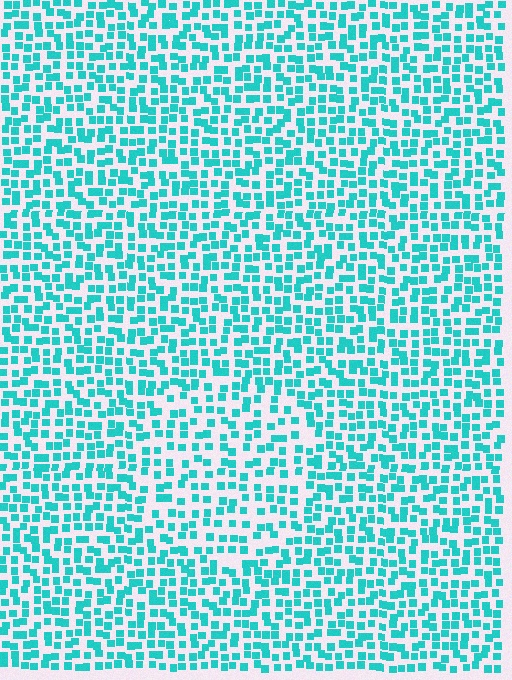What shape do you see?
I see a circle.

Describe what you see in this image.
The image contains small cyan elements arranged at two different densities. A circle-shaped region is visible where the elements are less densely packed than the surrounding area.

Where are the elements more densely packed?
The elements are more densely packed outside the circle boundary.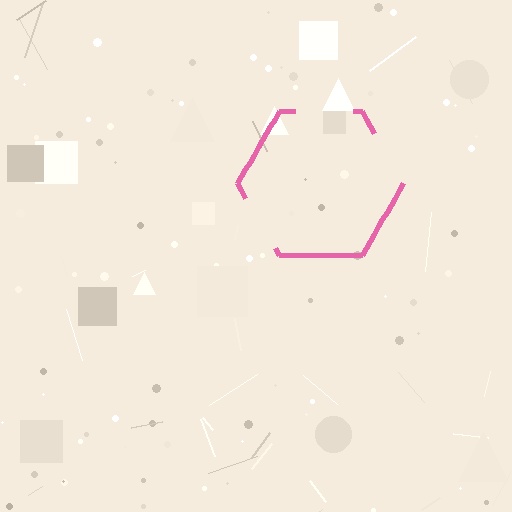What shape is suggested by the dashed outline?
The dashed outline suggests a hexagon.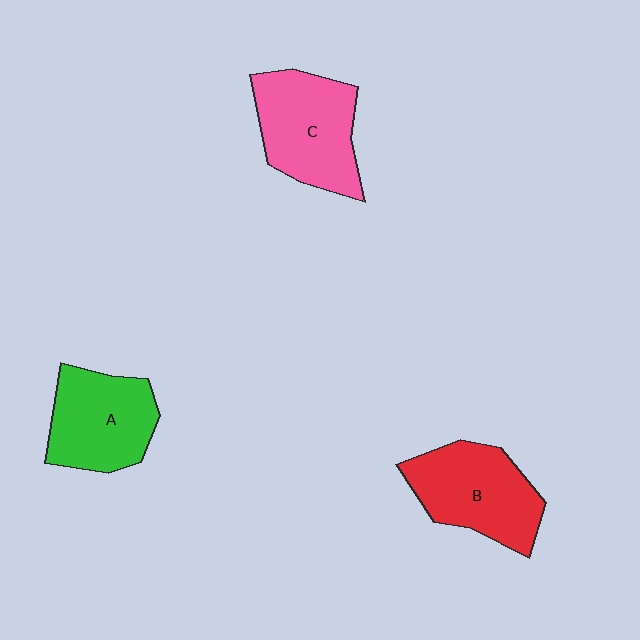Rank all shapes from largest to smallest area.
From largest to smallest: C (pink), B (red), A (green).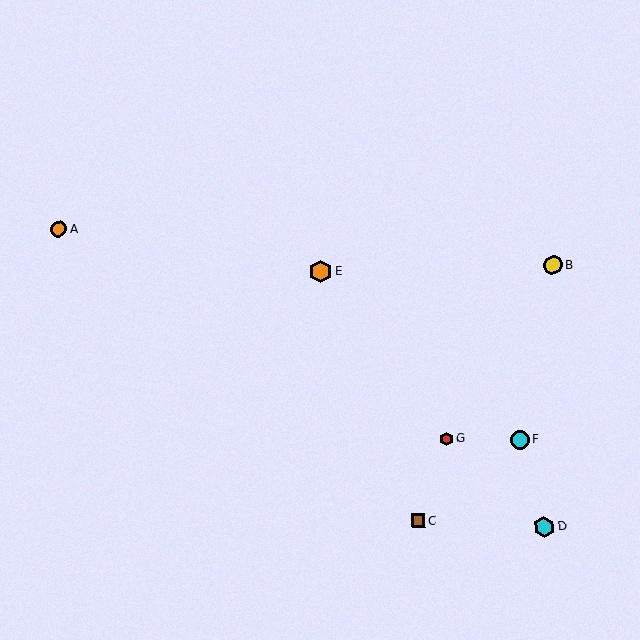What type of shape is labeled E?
Shape E is an orange hexagon.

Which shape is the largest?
The orange hexagon (labeled E) is the largest.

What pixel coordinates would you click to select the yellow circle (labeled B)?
Click at (553, 265) to select the yellow circle B.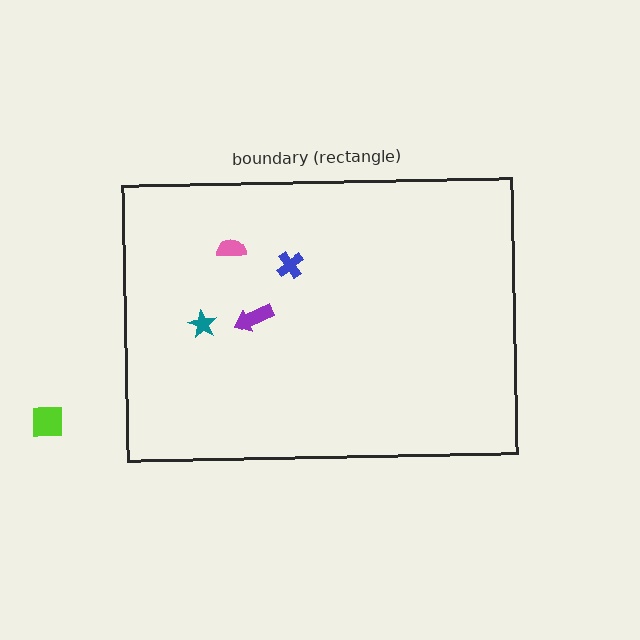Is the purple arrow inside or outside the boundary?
Inside.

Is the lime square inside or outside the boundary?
Outside.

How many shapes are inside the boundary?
4 inside, 1 outside.